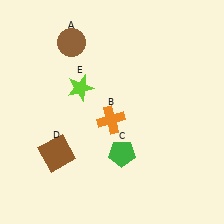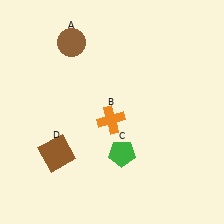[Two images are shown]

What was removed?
The lime star (E) was removed in Image 2.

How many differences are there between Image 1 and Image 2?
There is 1 difference between the two images.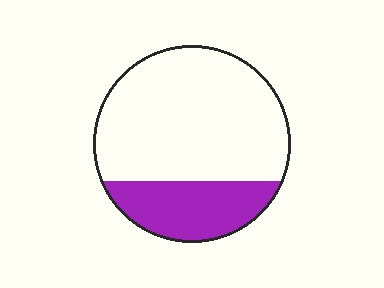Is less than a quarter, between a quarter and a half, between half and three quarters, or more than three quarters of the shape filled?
Between a quarter and a half.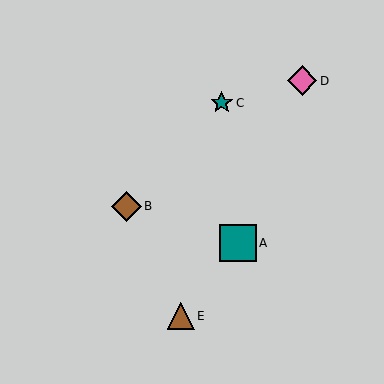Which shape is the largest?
The teal square (labeled A) is the largest.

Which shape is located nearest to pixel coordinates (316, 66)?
The pink diamond (labeled D) at (302, 81) is nearest to that location.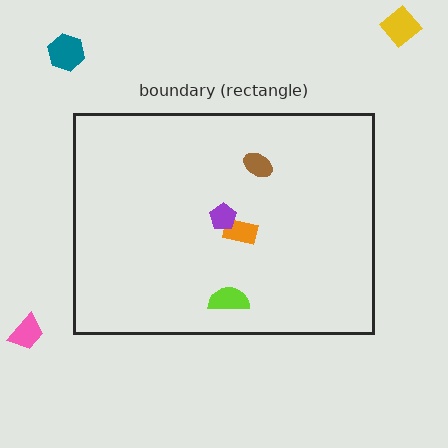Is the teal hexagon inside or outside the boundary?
Outside.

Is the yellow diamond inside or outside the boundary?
Outside.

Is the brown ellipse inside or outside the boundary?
Inside.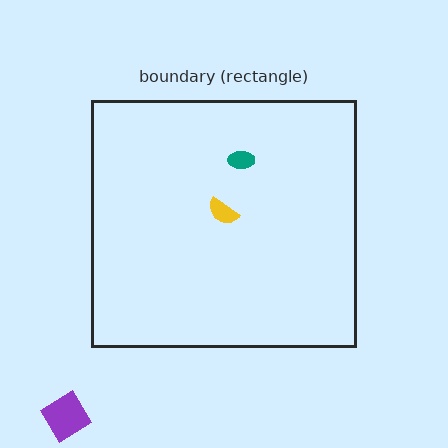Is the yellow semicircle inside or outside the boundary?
Inside.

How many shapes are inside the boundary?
2 inside, 1 outside.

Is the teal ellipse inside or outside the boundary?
Inside.